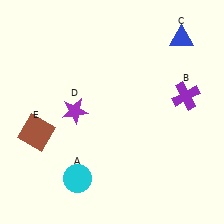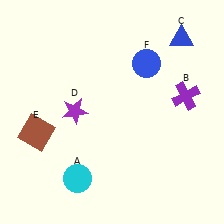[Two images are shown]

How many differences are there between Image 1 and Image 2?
There is 1 difference between the two images.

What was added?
A blue circle (F) was added in Image 2.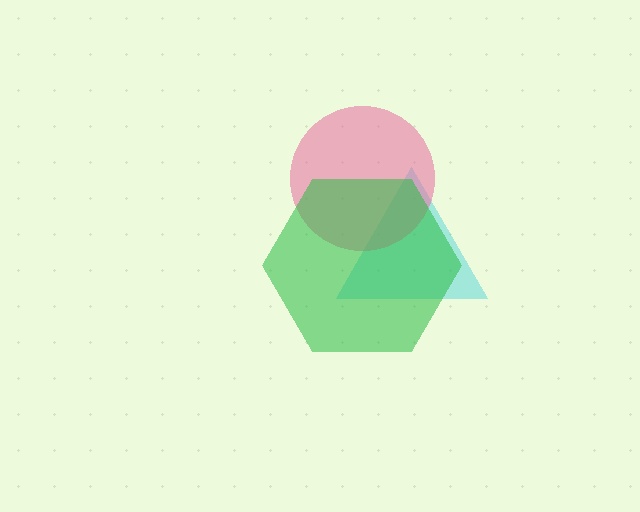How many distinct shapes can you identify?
There are 3 distinct shapes: a cyan triangle, a pink circle, a green hexagon.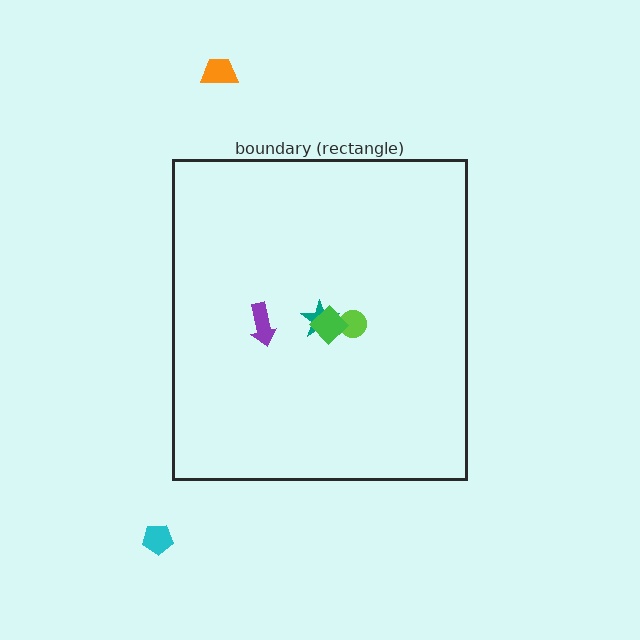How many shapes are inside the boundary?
4 inside, 2 outside.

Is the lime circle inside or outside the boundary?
Inside.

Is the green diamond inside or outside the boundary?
Inside.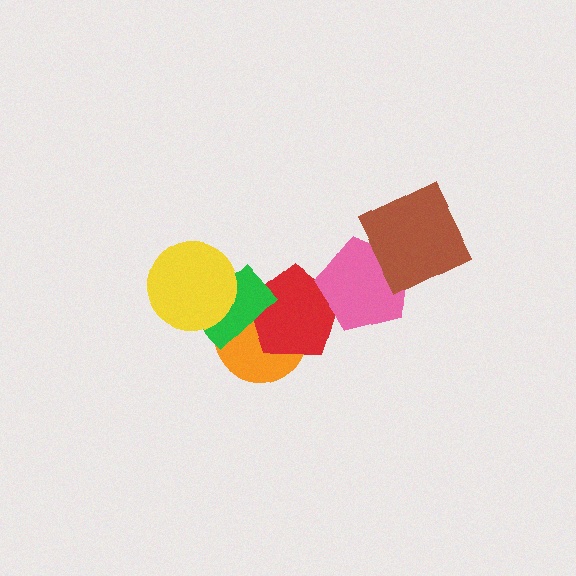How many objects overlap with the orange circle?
2 objects overlap with the orange circle.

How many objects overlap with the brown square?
1 object overlaps with the brown square.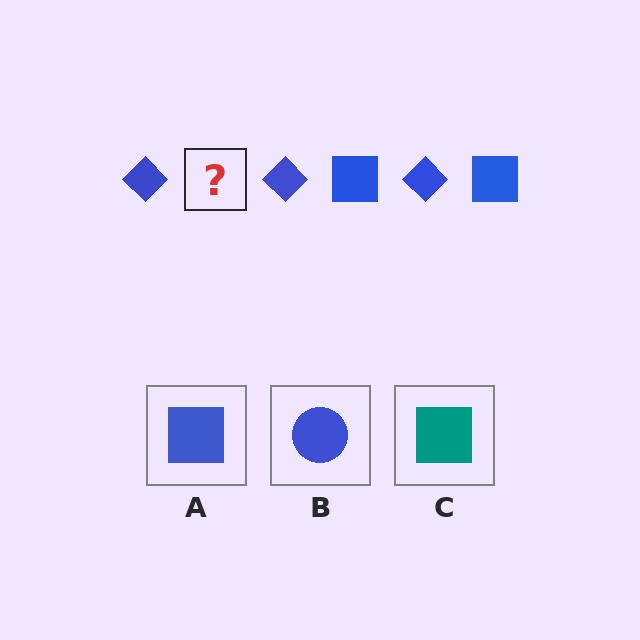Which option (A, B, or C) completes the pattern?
A.